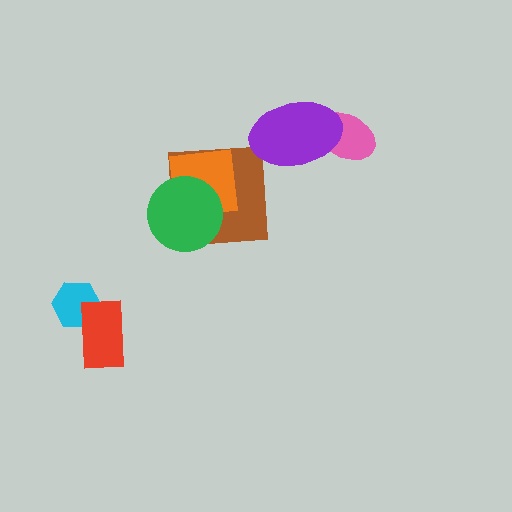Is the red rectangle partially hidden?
No, no other shape covers it.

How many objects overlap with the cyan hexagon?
1 object overlaps with the cyan hexagon.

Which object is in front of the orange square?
The green circle is in front of the orange square.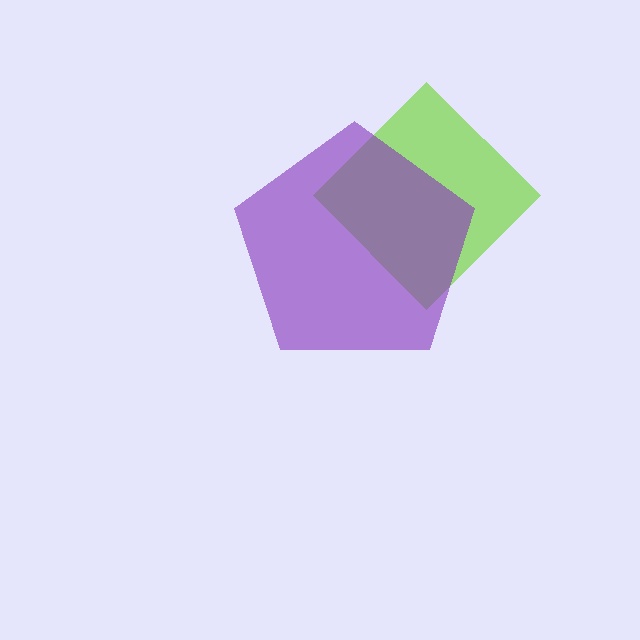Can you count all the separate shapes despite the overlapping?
Yes, there are 2 separate shapes.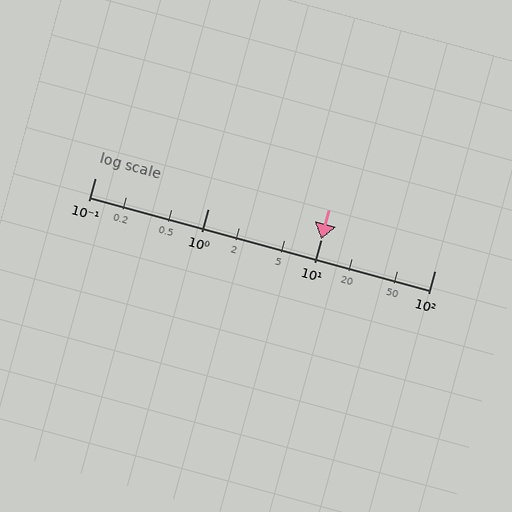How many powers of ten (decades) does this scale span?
The scale spans 3 decades, from 0.1 to 100.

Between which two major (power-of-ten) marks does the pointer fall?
The pointer is between 10 and 100.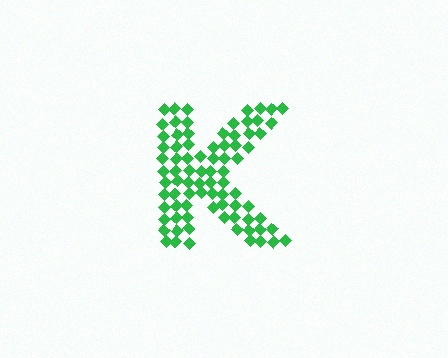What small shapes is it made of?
It is made of small diamonds.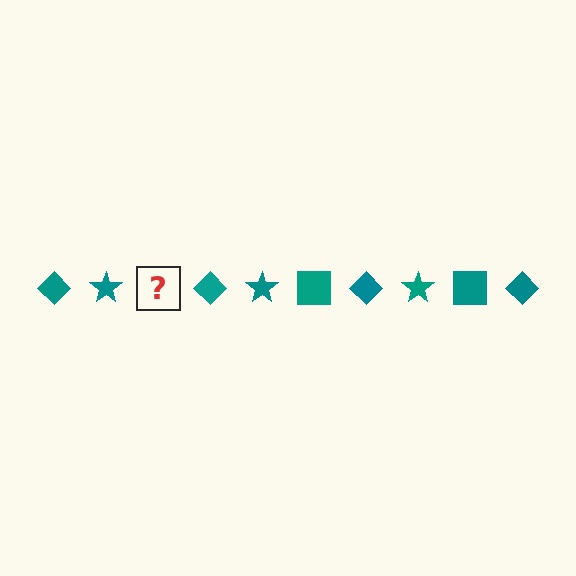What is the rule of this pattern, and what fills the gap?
The rule is that the pattern cycles through diamond, star, square shapes in teal. The gap should be filled with a teal square.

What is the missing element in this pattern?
The missing element is a teal square.